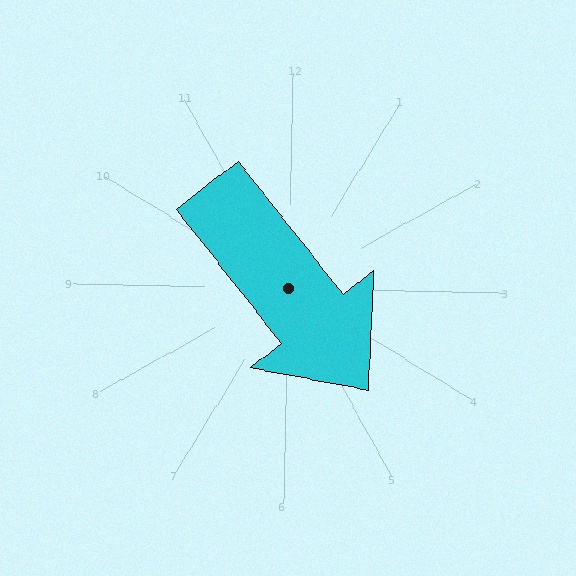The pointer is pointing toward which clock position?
Roughly 5 o'clock.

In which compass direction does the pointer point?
Southeast.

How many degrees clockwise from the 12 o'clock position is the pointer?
Approximately 141 degrees.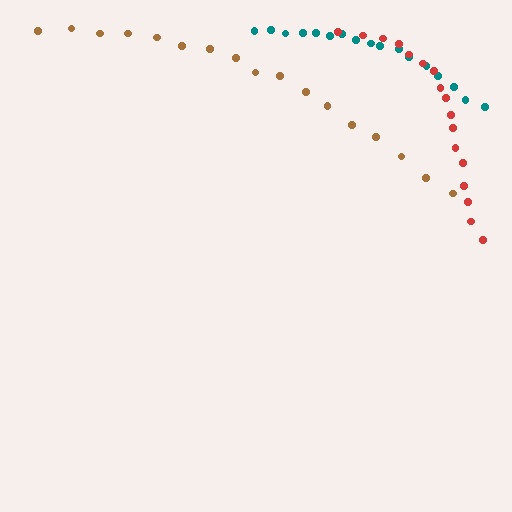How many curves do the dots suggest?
There are 3 distinct paths.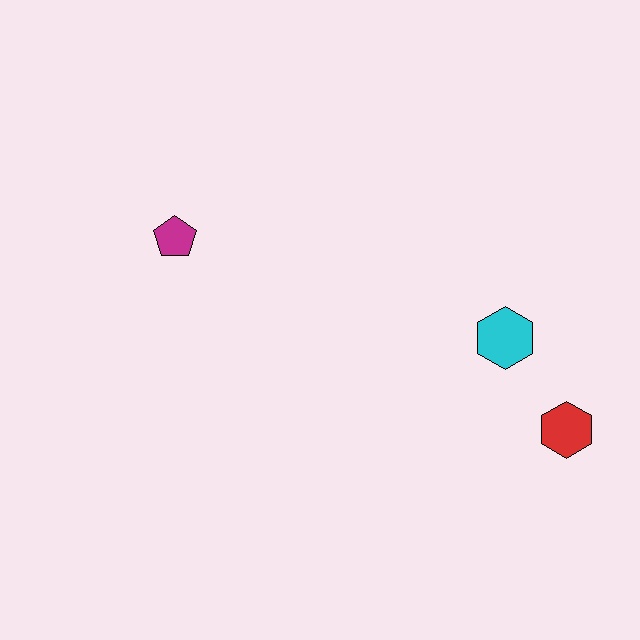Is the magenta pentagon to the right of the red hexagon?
No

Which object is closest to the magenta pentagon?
The cyan hexagon is closest to the magenta pentagon.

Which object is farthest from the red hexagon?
The magenta pentagon is farthest from the red hexagon.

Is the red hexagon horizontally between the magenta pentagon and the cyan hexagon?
No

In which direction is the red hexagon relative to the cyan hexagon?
The red hexagon is below the cyan hexagon.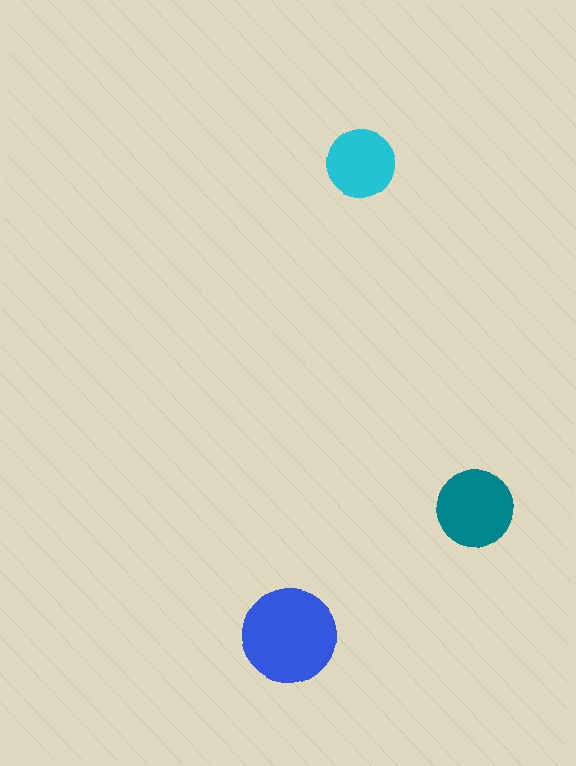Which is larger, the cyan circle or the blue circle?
The blue one.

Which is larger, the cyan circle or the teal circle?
The teal one.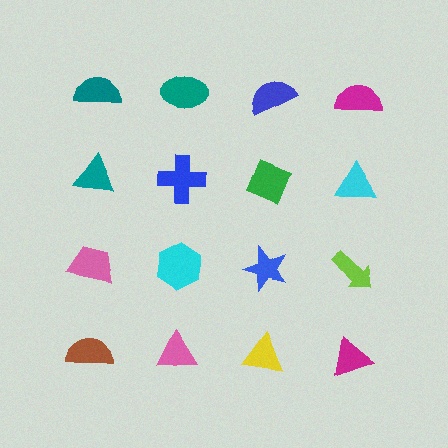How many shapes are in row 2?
4 shapes.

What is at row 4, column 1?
A brown semicircle.